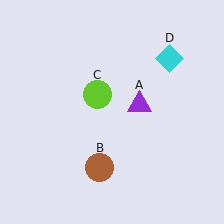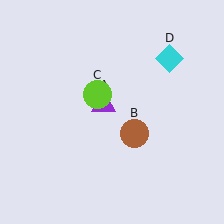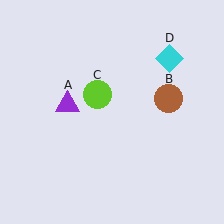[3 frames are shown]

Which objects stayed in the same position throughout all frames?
Lime circle (object C) and cyan diamond (object D) remained stationary.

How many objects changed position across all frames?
2 objects changed position: purple triangle (object A), brown circle (object B).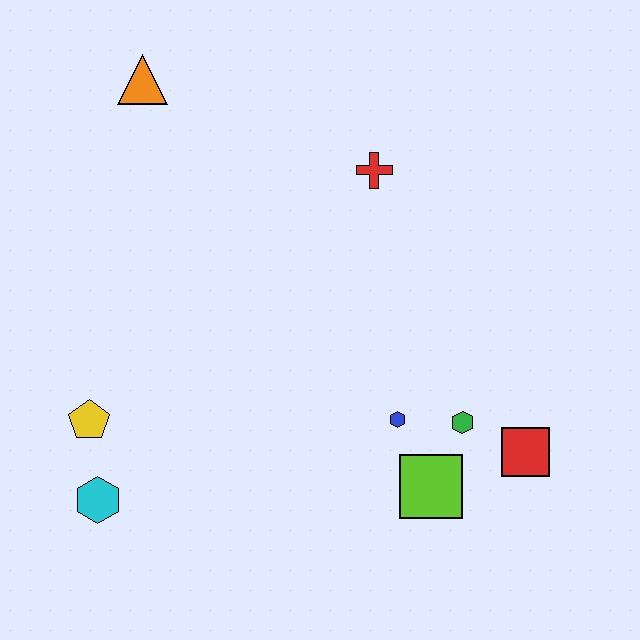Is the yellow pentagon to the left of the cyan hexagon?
Yes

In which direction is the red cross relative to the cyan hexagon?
The red cross is above the cyan hexagon.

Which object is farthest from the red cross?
The cyan hexagon is farthest from the red cross.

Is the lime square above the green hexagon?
No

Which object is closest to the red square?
The green hexagon is closest to the red square.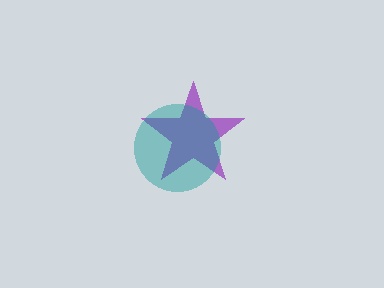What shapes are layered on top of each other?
The layered shapes are: a purple star, a teal circle.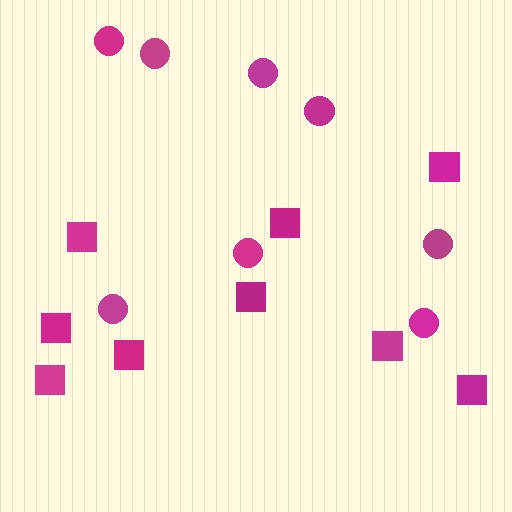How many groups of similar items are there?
There are 2 groups: one group of circles (8) and one group of squares (9).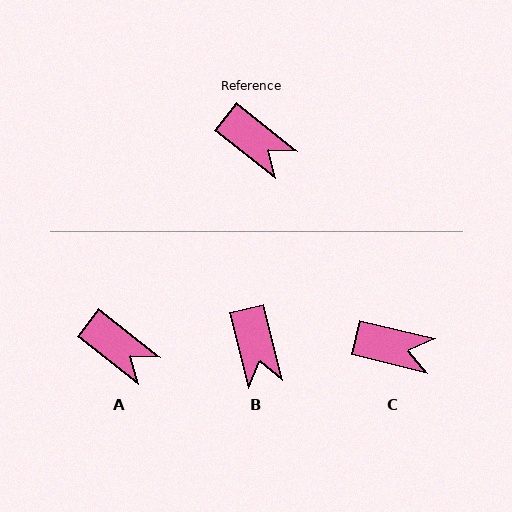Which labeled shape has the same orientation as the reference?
A.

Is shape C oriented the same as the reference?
No, it is off by about 24 degrees.